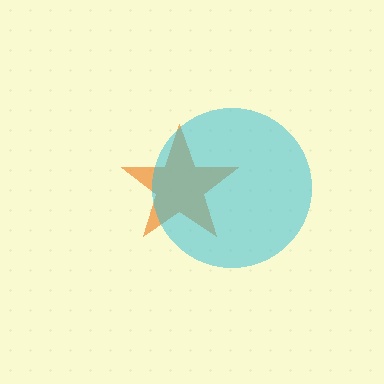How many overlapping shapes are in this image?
There are 2 overlapping shapes in the image.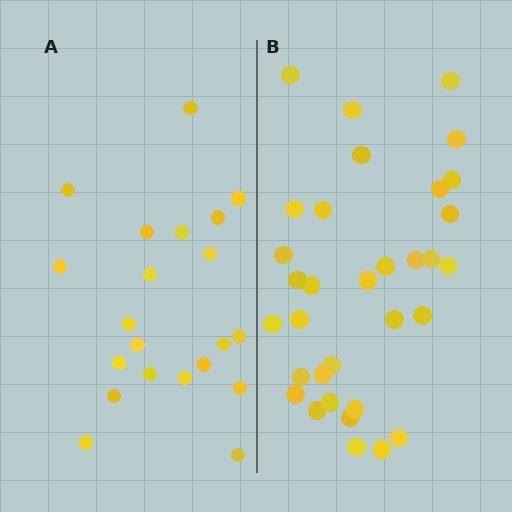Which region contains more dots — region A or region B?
Region B (the right region) has more dots.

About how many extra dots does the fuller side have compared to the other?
Region B has roughly 12 or so more dots than region A.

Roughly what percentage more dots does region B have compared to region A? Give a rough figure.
About 55% more.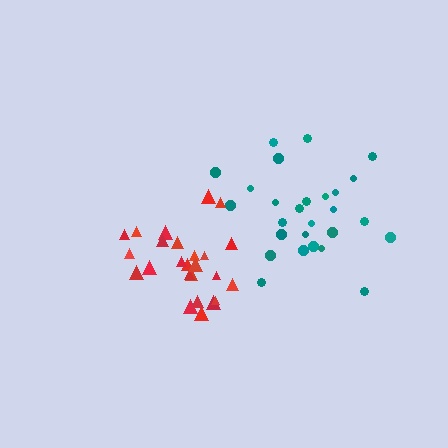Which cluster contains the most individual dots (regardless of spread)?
Teal (27).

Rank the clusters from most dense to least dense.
red, teal.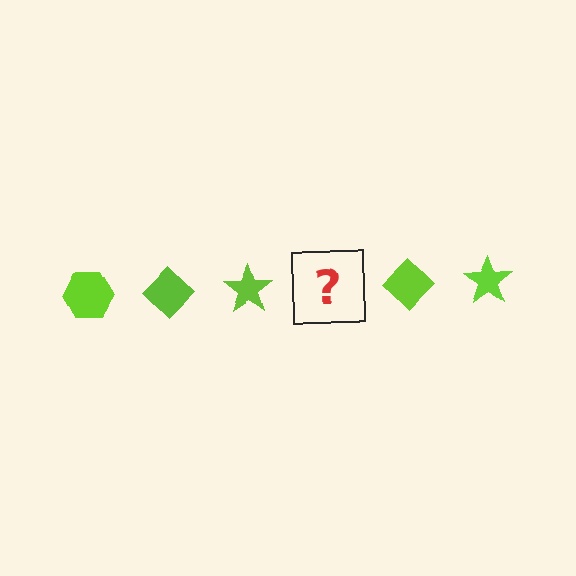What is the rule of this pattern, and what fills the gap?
The rule is that the pattern cycles through hexagon, diamond, star shapes in lime. The gap should be filled with a lime hexagon.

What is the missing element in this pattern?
The missing element is a lime hexagon.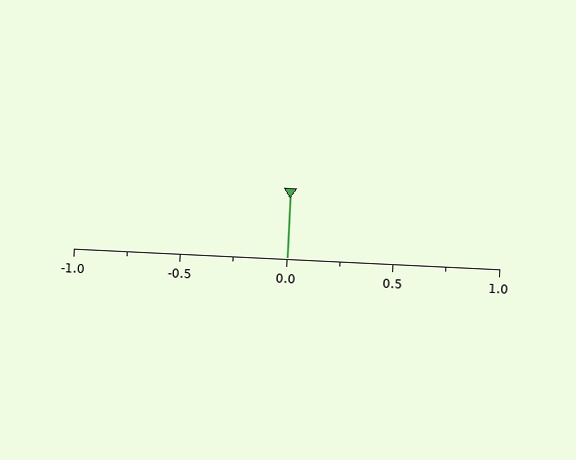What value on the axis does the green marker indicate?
The marker indicates approximately 0.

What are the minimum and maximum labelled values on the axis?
The axis runs from -1.0 to 1.0.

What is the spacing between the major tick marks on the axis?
The major ticks are spaced 0.5 apart.